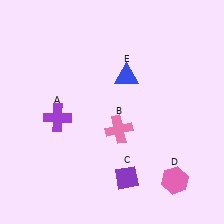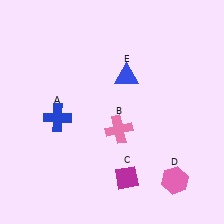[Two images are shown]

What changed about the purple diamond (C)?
In Image 1, C is purple. In Image 2, it changed to magenta.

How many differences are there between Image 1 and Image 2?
There are 2 differences between the two images.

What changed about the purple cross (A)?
In Image 1, A is purple. In Image 2, it changed to blue.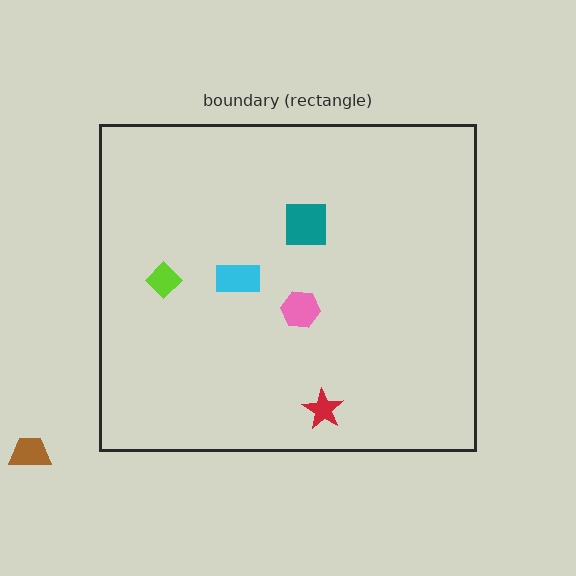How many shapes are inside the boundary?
5 inside, 1 outside.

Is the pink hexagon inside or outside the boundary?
Inside.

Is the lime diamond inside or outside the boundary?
Inside.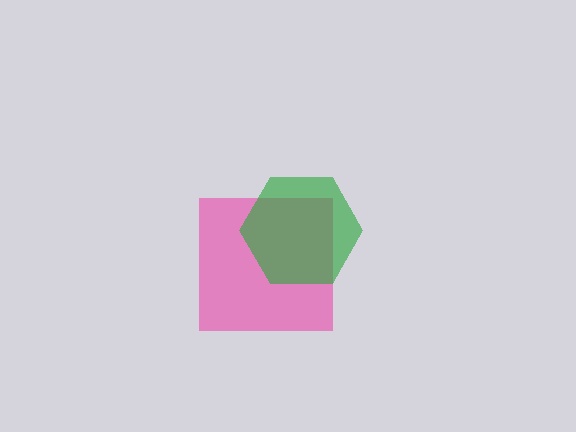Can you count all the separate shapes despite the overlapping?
Yes, there are 2 separate shapes.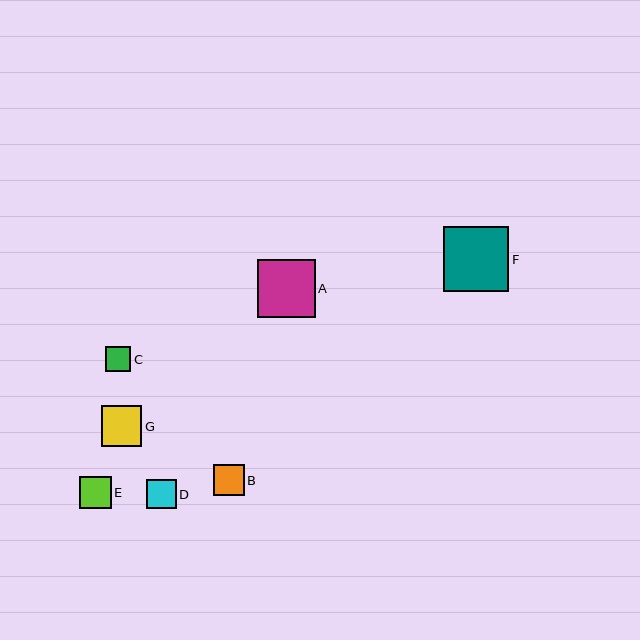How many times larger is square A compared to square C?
Square A is approximately 2.3 times the size of square C.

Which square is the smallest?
Square C is the smallest with a size of approximately 25 pixels.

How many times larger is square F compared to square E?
Square F is approximately 2.0 times the size of square E.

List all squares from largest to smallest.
From largest to smallest: F, A, G, E, B, D, C.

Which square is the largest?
Square F is the largest with a size of approximately 65 pixels.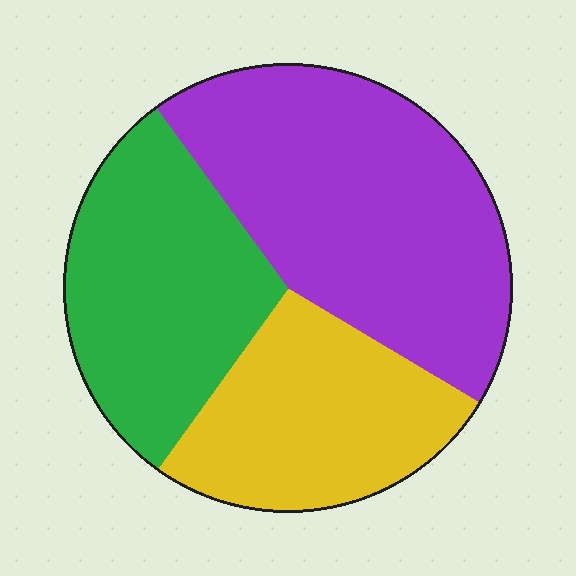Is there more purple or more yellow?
Purple.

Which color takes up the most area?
Purple, at roughly 45%.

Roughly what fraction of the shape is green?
Green takes up about one third (1/3) of the shape.